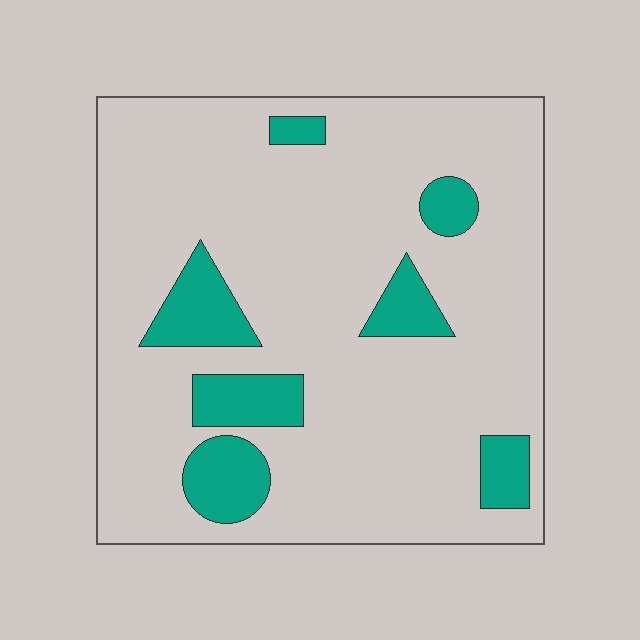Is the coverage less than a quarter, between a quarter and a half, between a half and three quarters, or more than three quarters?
Less than a quarter.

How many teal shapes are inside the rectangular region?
7.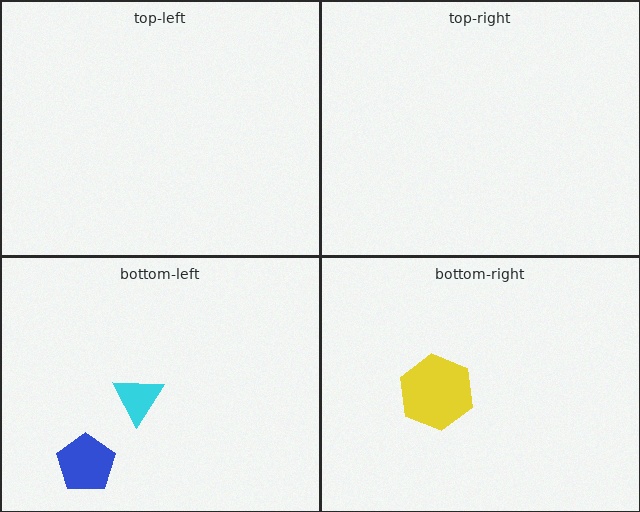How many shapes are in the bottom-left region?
2.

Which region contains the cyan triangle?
The bottom-left region.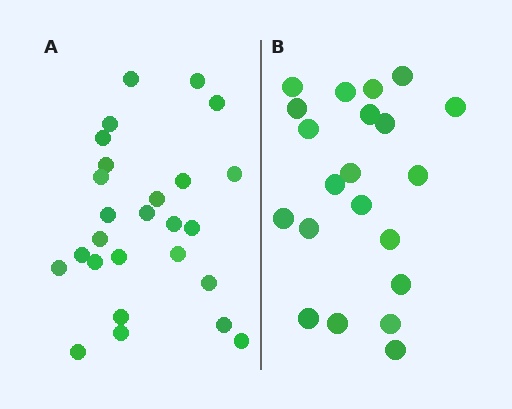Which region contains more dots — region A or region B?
Region A (the left region) has more dots.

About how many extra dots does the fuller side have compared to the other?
Region A has about 5 more dots than region B.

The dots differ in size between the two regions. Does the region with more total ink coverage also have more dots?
No. Region B has more total ink coverage because its dots are larger, but region A actually contains more individual dots. Total area can be misleading — the number of items is what matters here.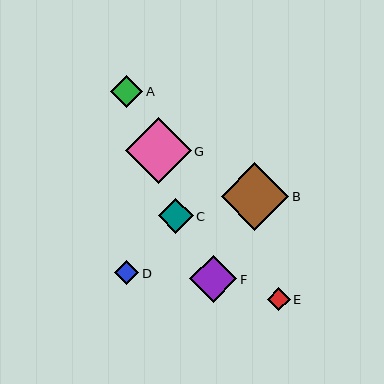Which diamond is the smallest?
Diamond E is the smallest with a size of approximately 23 pixels.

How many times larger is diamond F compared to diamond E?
Diamond F is approximately 2.1 times the size of diamond E.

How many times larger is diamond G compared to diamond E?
Diamond G is approximately 2.9 times the size of diamond E.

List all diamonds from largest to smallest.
From largest to smallest: B, G, F, C, A, D, E.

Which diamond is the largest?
Diamond B is the largest with a size of approximately 68 pixels.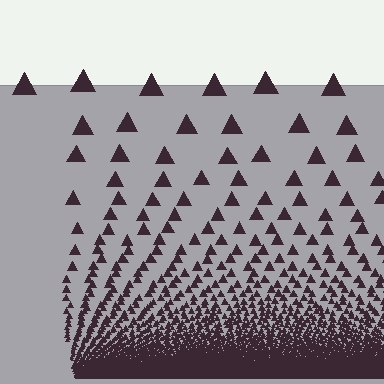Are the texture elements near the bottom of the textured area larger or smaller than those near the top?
Smaller. The gradient is inverted — elements near the bottom are smaller and denser.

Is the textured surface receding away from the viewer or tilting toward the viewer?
The surface appears to tilt toward the viewer. Texture elements get larger and sparser toward the top.